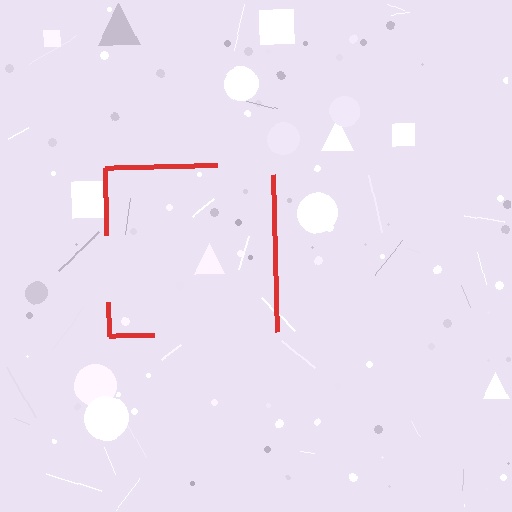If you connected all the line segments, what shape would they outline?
They would outline a square.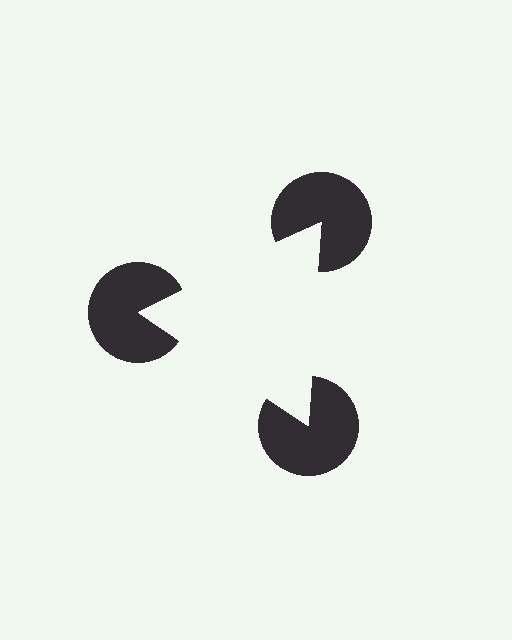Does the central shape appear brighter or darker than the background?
It typically appears slightly brighter than the background, even though no actual brightness change is drawn.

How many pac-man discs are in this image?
There are 3 — one at each vertex of the illusory triangle.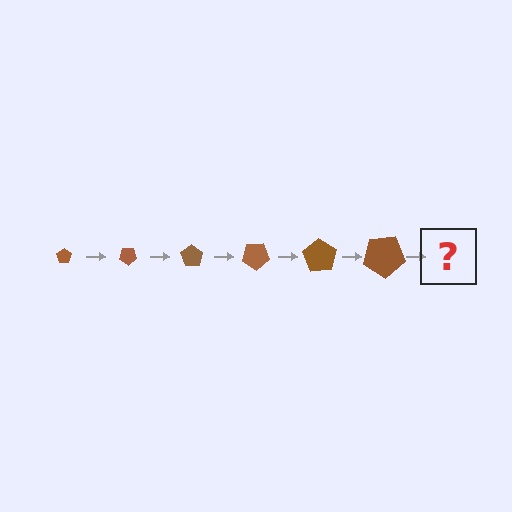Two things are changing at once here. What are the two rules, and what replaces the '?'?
The two rules are that the pentagon grows larger each step and it rotates 35 degrees each step. The '?' should be a pentagon, larger than the previous one and rotated 210 degrees from the start.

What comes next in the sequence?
The next element should be a pentagon, larger than the previous one and rotated 210 degrees from the start.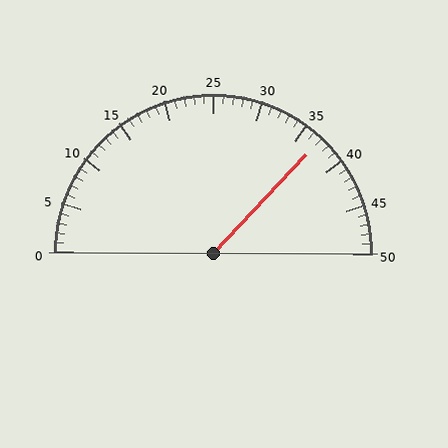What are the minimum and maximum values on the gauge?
The gauge ranges from 0 to 50.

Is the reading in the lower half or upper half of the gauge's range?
The reading is in the upper half of the range (0 to 50).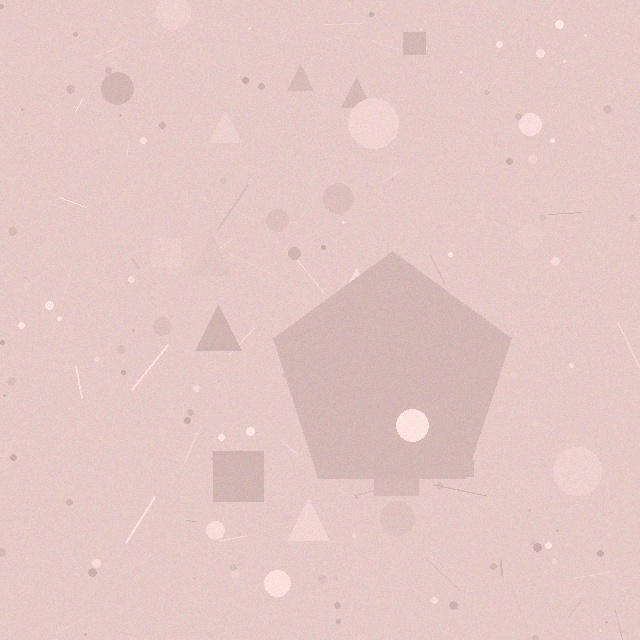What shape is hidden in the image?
A pentagon is hidden in the image.